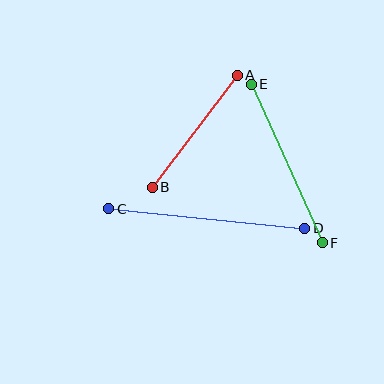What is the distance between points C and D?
The distance is approximately 197 pixels.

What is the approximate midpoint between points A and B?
The midpoint is at approximately (195, 131) pixels.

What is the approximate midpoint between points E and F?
The midpoint is at approximately (287, 164) pixels.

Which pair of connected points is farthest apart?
Points C and D are farthest apart.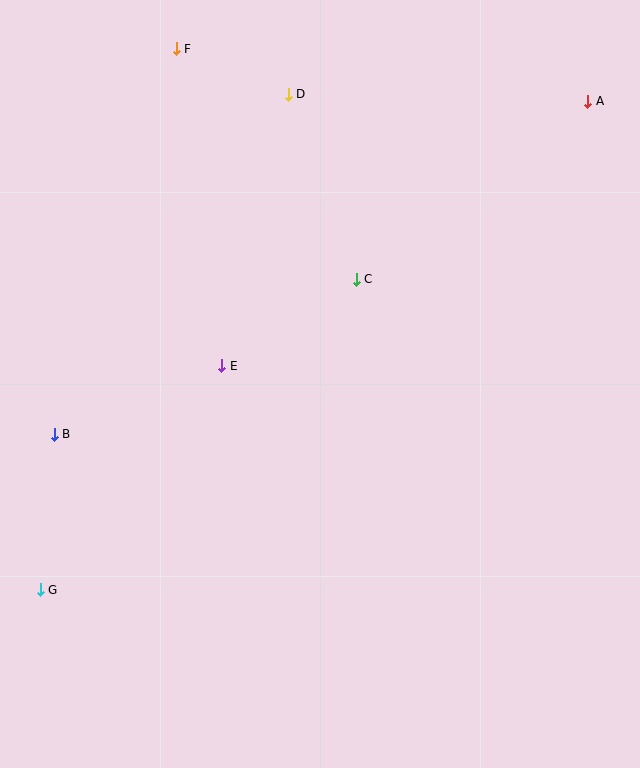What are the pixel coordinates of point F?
Point F is at (176, 49).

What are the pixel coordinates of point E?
Point E is at (222, 366).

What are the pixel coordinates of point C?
Point C is at (356, 279).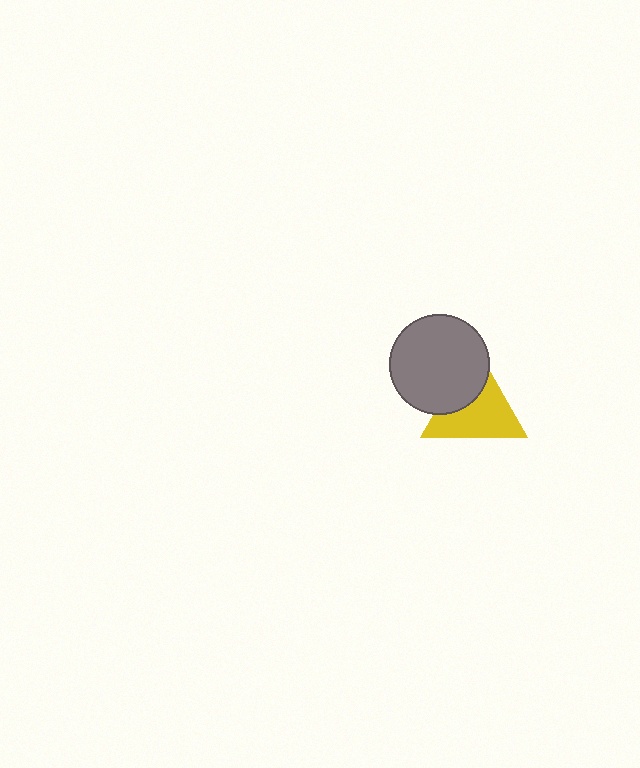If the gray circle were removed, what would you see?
You would see the complete yellow triangle.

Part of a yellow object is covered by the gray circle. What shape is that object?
It is a triangle.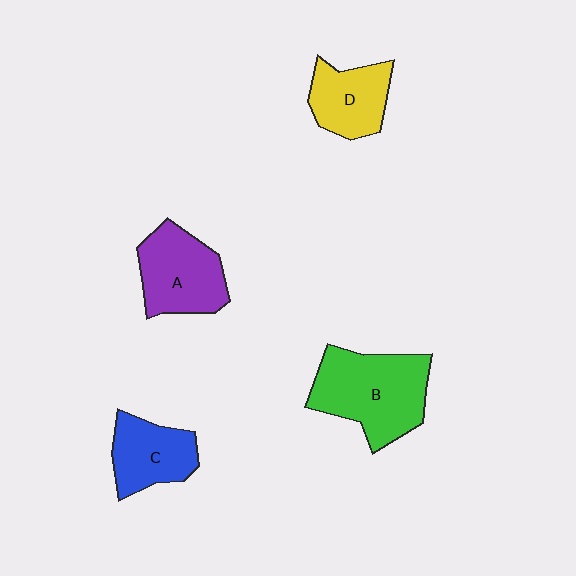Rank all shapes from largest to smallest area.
From largest to smallest: B (green), A (purple), C (blue), D (yellow).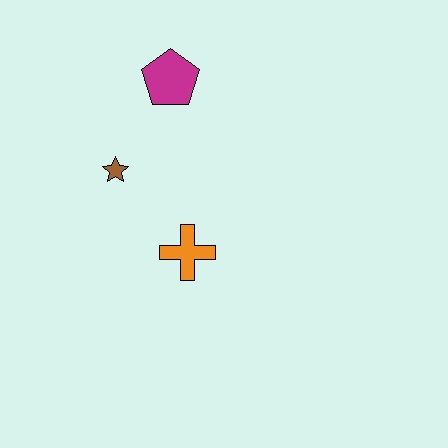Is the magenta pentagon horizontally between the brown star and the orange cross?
Yes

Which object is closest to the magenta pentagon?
The brown star is closest to the magenta pentagon.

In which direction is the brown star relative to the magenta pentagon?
The brown star is below the magenta pentagon.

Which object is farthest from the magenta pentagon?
The orange cross is farthest from the magenta pentagon.